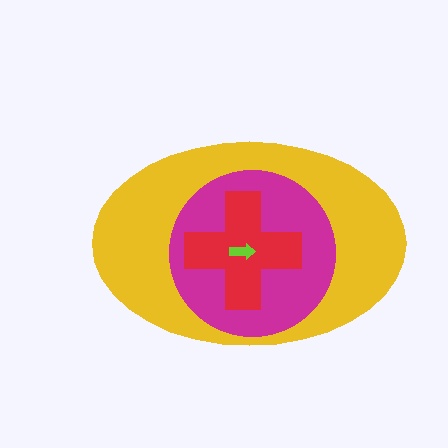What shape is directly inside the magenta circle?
The red cross.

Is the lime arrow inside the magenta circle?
Yes.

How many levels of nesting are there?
4.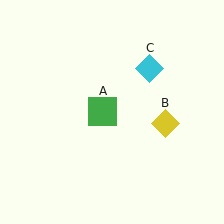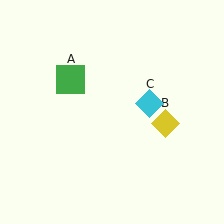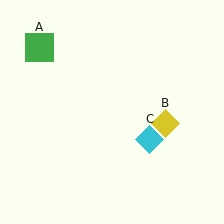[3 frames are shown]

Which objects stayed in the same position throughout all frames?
Yellow diamond (object B) remained stationary.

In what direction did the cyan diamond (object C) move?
The cyan diamond (object C) moved down.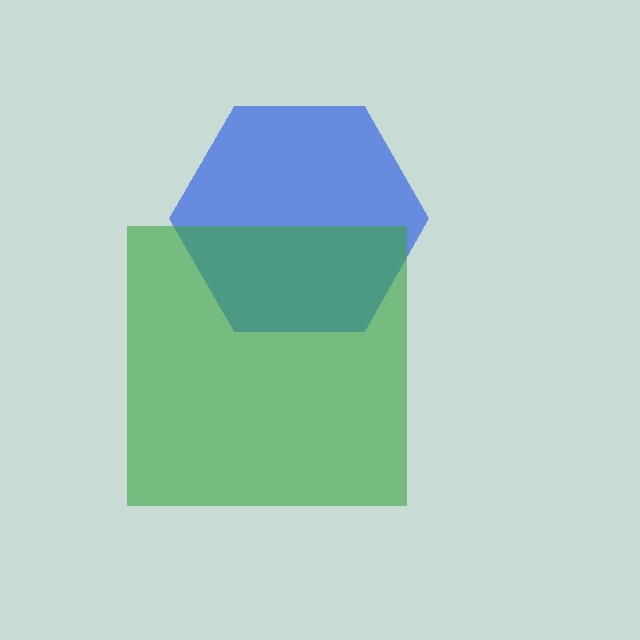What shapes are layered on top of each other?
The layered shapes are: a blue hexagon, a green square.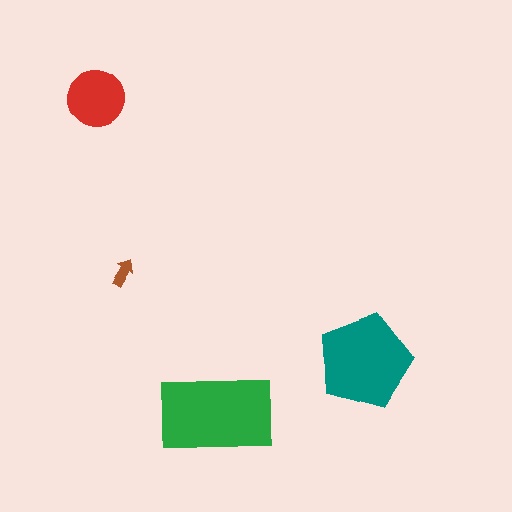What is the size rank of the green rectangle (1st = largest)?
1st.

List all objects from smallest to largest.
The brown arrow, the red circle, the teal pentagon, the green rectangle.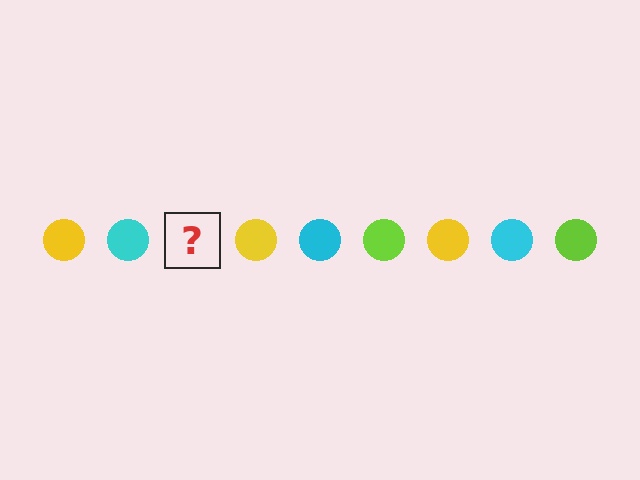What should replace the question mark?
The question mark should be replaced with a lime circle.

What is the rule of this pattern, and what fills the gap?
The rule is that the pattern cycles through yellow, cyan, lime circles. The gap should be filled with a lime circle.